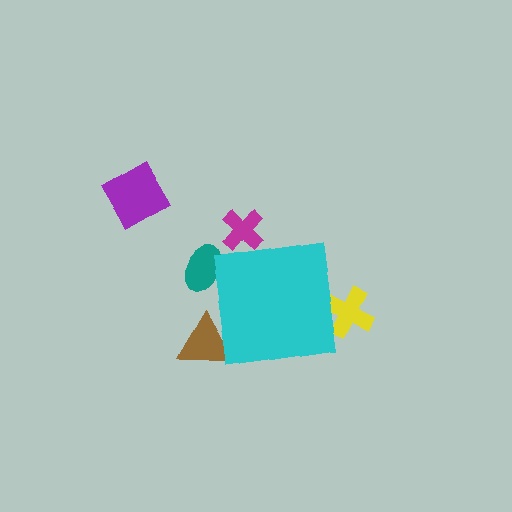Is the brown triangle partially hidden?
Yes, the brown triangle is partially hidden behind the cyan square.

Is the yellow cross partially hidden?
Yes, the yellow cross is partially hidden behind the cyan square.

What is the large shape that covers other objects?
A cyan square.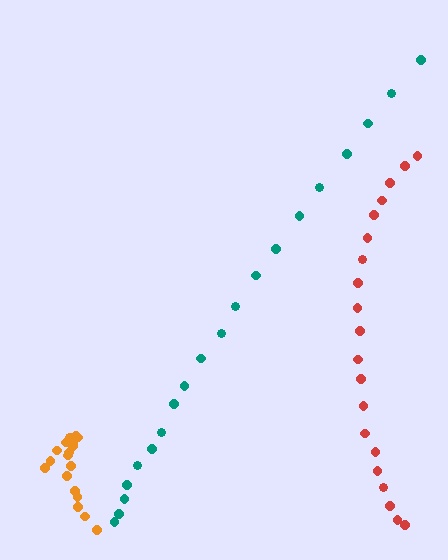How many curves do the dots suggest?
There are 3 distinct paths.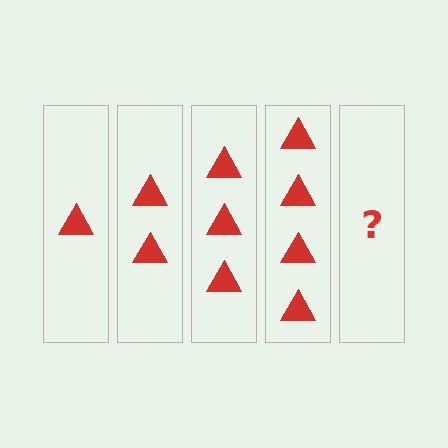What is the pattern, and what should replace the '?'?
The pattern is that each step adds one more triangle. The '?' should be 5 triangles.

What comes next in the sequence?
The next element should be 5 triangles.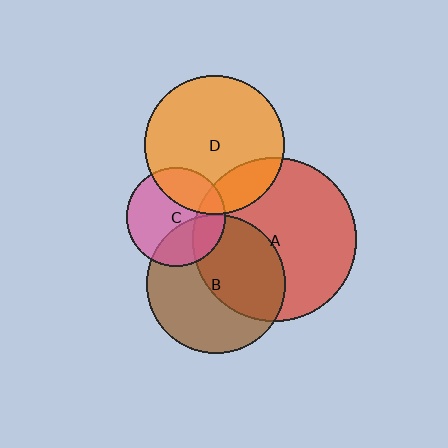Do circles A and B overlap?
Yes.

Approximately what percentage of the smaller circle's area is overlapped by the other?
Approximately 50%.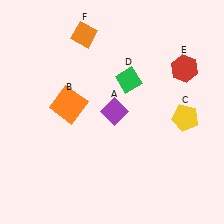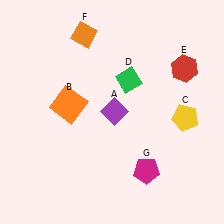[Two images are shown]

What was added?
A magenta pentagon (G) was added in Image 2.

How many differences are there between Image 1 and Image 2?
There is 1 difference between the two images.